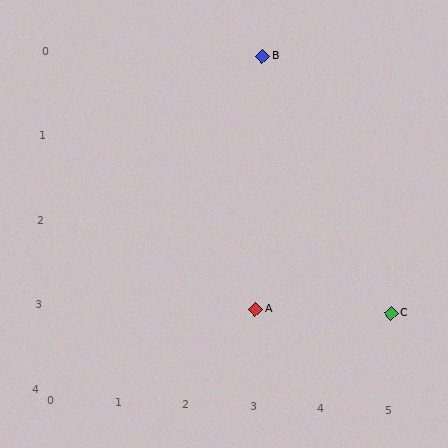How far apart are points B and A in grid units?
Points B and A are 3 rows apart.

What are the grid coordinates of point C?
Point C is at grid coordinates (5, 3).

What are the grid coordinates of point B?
Point B is at grid coordinates (3, 0).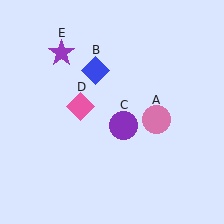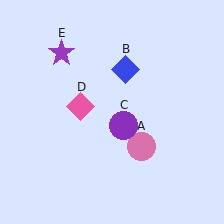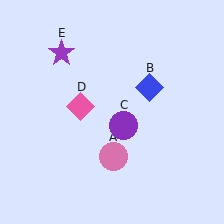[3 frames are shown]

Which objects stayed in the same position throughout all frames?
Purple circle (object C) and pink diamond (object D) and purple star (object E) remained stationary.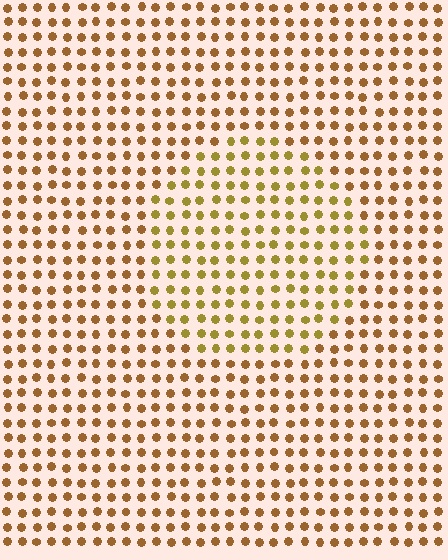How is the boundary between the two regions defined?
The boundary is defined purely by a slight shift in hue (about 24 degrees). Spacing, size, and orientation are identical on both sides.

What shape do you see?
I see a circle.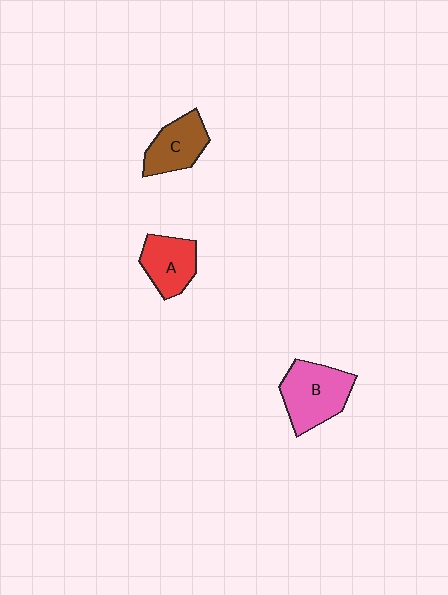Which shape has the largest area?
Shape B (pink).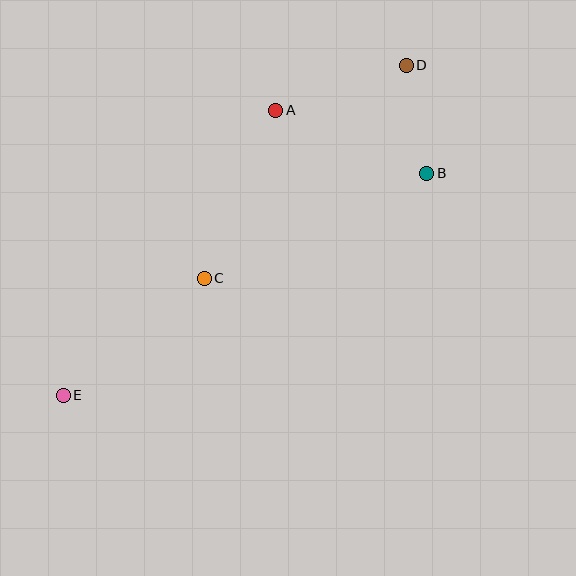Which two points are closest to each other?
Points B and D are closest to each other.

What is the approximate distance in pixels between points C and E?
The distance between C and E is approximately 183 pixels.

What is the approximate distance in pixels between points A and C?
The distance between A and C is approximately 182 pixels.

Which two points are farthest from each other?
Points D and E are farthest from each other.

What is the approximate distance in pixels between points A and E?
The distance between A and E is approximately 355 pixels.